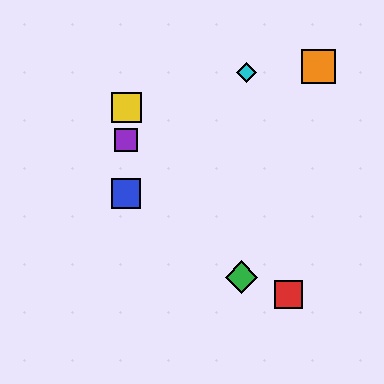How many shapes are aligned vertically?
3 shapes (the blue square, the yellow square, the purple square) are aligned vertically.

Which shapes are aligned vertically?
The blue square, the yellow square, the purple square are aligned vertically.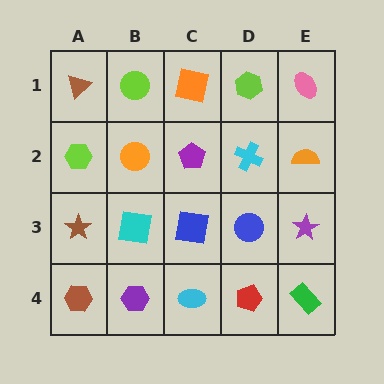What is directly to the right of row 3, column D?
A purple star.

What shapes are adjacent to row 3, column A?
A lime hexagon (row 2, column A), a brown hexagon (row 4, column A), a cyan square (row 3, column B).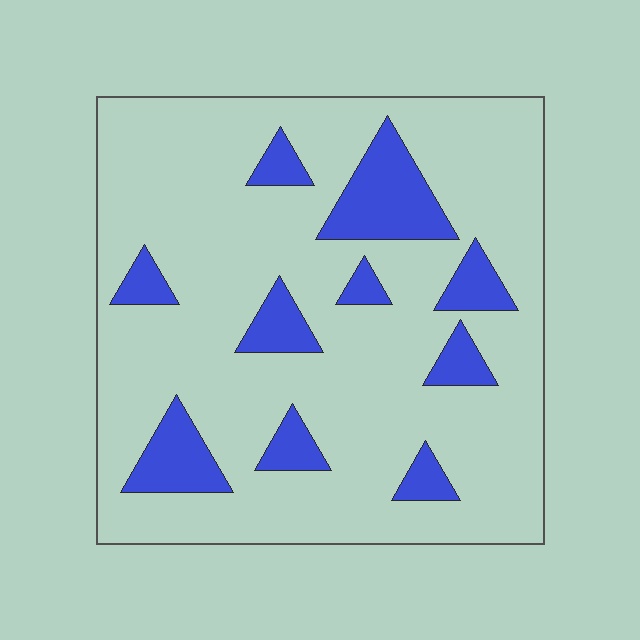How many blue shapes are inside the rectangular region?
10.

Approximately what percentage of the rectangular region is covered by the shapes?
Approximately 15%.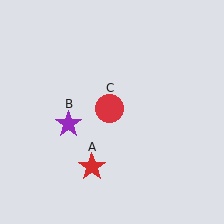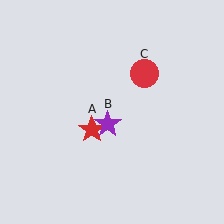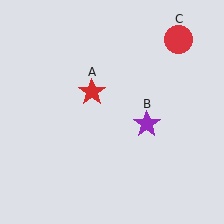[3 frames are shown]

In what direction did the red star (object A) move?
The red star (object A) moved up.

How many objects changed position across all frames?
3 objects changed position: red star (object A), purple star (object B), red circle (object C).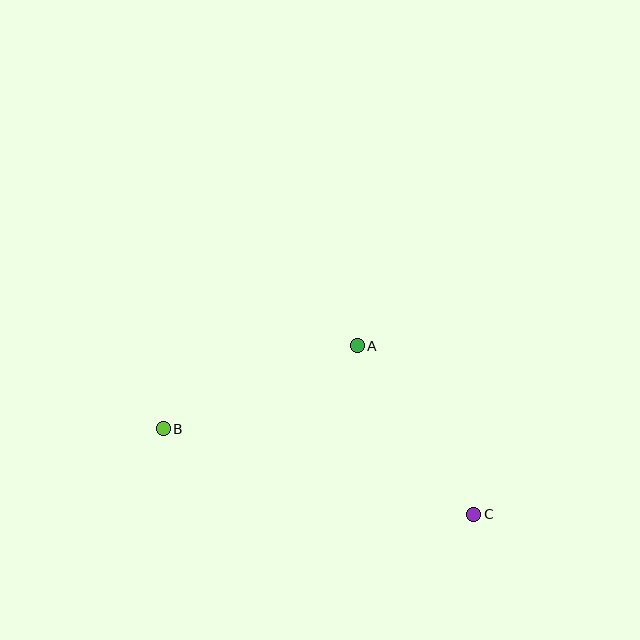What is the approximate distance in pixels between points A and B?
The distance between A and B is approximately 211 pixels.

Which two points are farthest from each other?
Points B and C are farthest from each other.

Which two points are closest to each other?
Points A and C are closest to each other.